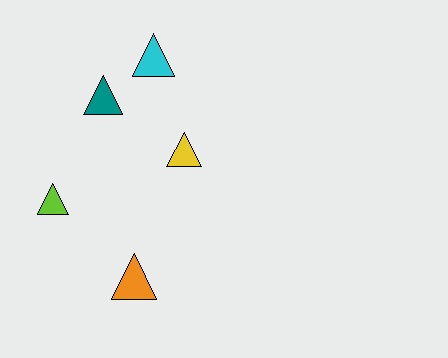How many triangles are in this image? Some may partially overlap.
There are 5 triangles.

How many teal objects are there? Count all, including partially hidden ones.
There is 1 teal object.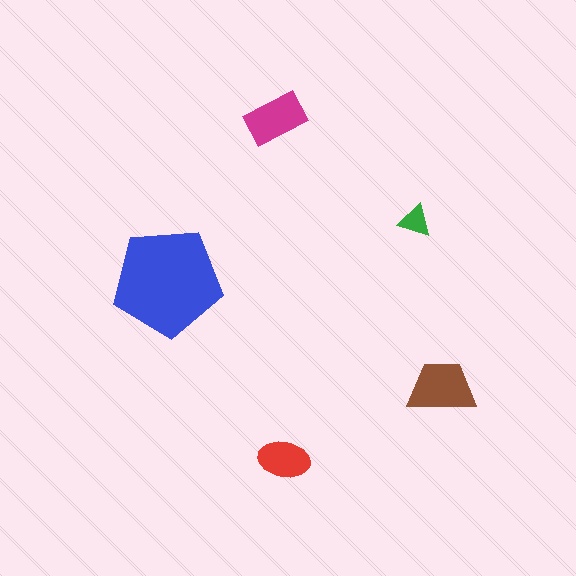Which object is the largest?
The blue pentagon.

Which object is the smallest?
The green triangle.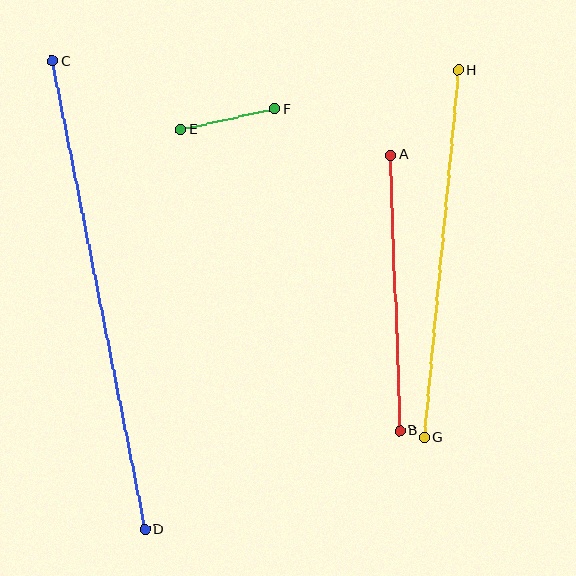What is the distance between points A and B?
The distance is approximately 276 pixels.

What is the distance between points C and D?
The distance is approximately 477 pixels.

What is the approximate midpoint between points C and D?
The midpoint is at approximately (99, 295) pixels.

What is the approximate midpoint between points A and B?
The midpoint is at approximately (395, 293) pixels.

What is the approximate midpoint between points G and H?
The midpoint is at approximately (441, 254) pixels.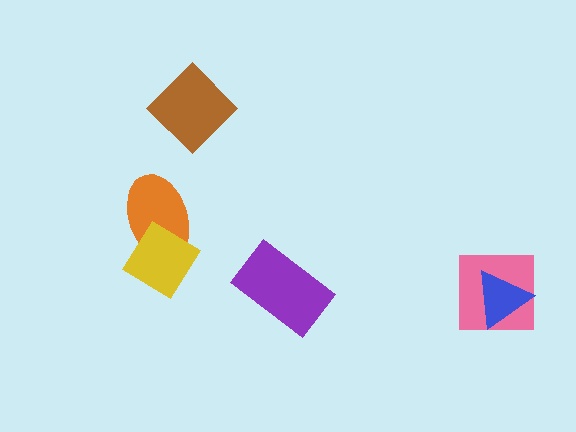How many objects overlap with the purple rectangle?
0 objects overlap with the purple rectangle.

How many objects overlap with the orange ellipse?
1 object overlaps with the orange ellipse.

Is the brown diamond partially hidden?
No, no other shape covers it.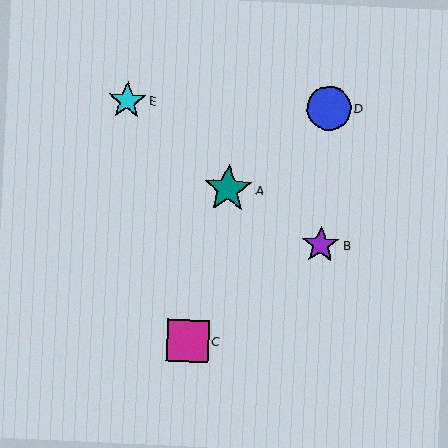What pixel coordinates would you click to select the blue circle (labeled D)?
Click at (329, 108) to select the blue circle D.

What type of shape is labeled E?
Shape E is a cyan star.